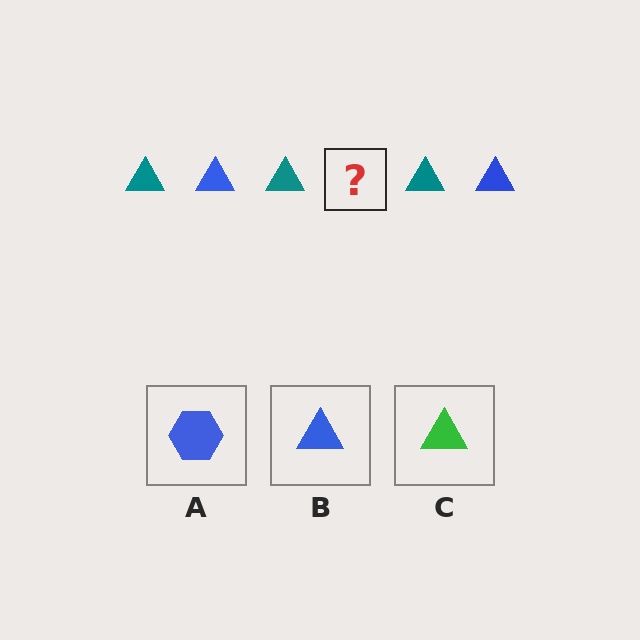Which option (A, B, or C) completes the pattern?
B.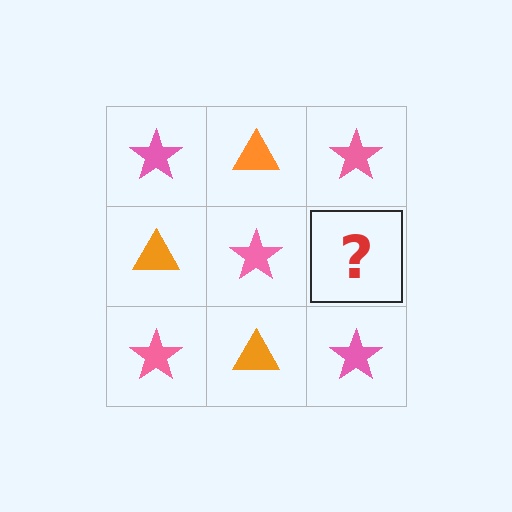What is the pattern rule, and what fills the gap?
The rule is that it alternates pink star and orange triangle in a checkerboard pattern. The gap should be filled with an orange triangle.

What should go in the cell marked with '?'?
The missing cell should contain an orange triangle.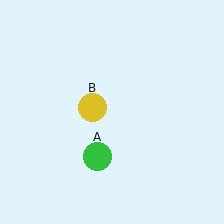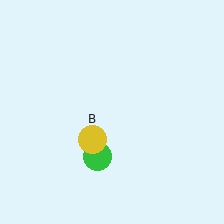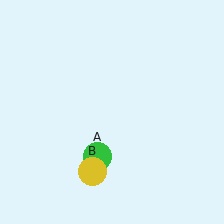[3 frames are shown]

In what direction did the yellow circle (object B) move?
The yellow circle (object B) moved down.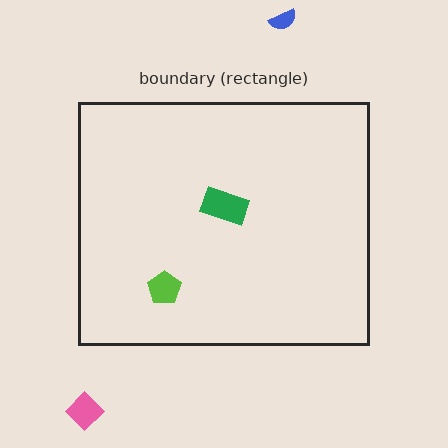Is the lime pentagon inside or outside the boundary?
Inside.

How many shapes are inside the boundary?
2 inside, 2 outside.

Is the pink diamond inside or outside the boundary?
Outside.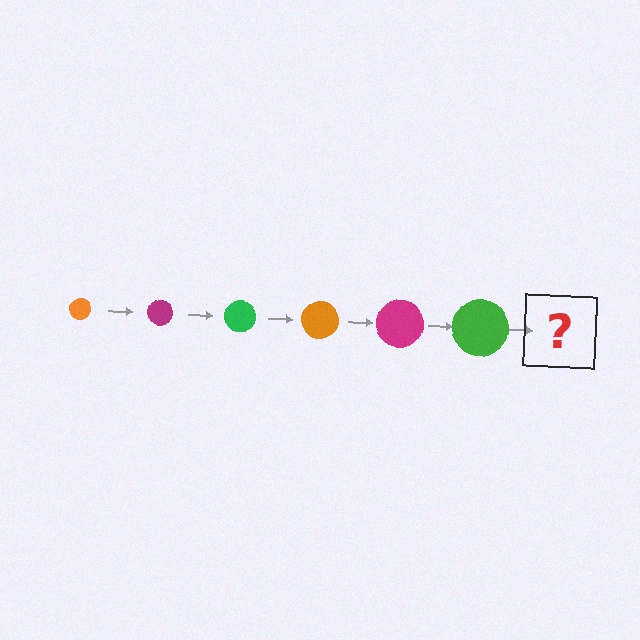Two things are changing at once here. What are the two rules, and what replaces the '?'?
The two rules are that the circle grows larger each step and the color cycles through orange, magenta, and green. The '?' should be an orange circle, larger than the previous one.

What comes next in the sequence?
The next element should be an orange circle, larger than the previous one.